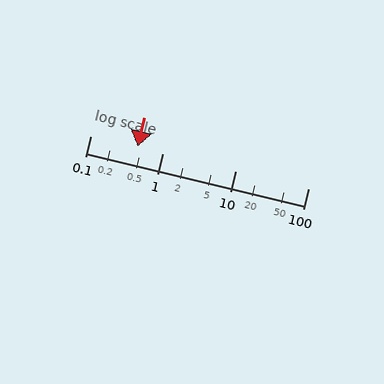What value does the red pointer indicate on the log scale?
The pointer indicates approximately 0.45.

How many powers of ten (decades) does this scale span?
The scale spans 3 decades, from 0.1 to 100.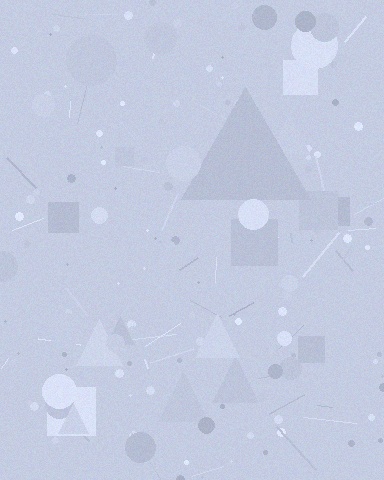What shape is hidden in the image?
A triangle is hidden in the image.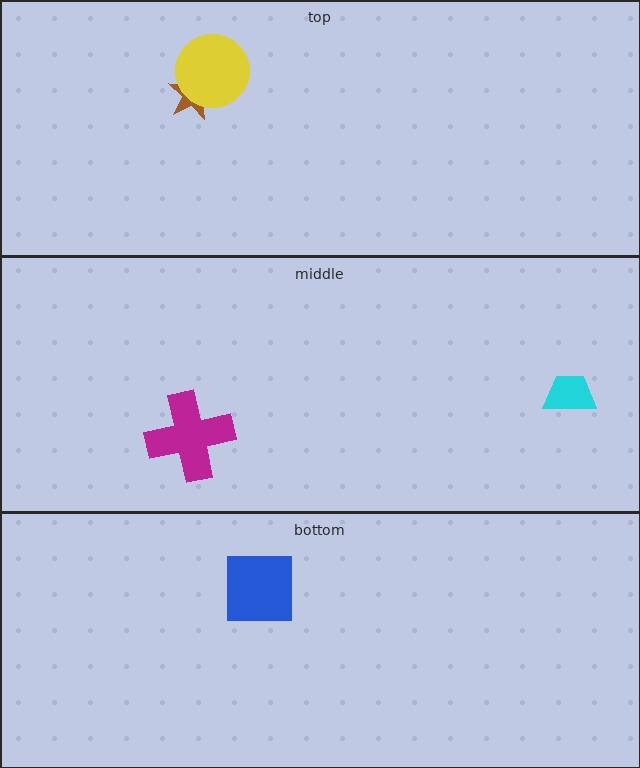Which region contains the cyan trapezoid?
The middle region.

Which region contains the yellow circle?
The top region.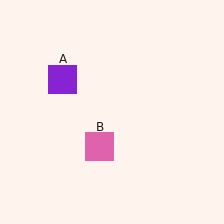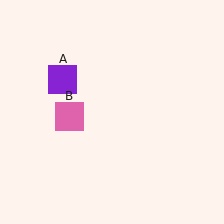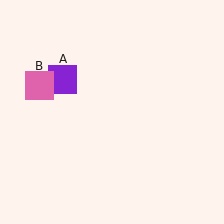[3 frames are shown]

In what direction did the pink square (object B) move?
The pink square (object B) moved up and to the left.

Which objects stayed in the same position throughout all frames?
Purple square (object A) remained stationary.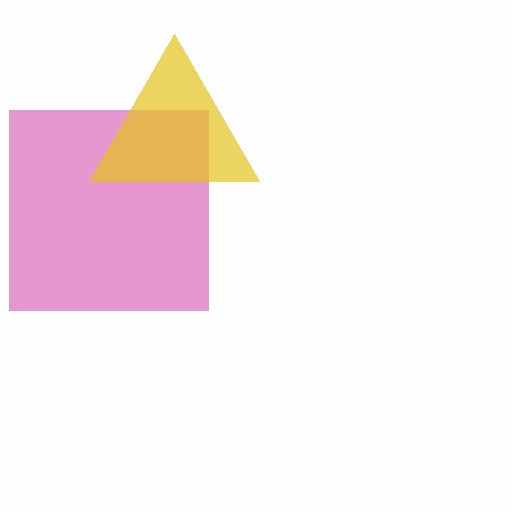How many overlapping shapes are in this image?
There are 2 overlapping shapes in the image.